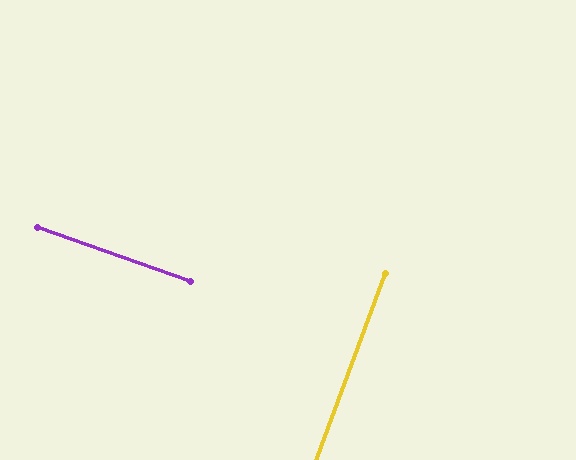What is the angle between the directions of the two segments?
Approximately 89 degrees.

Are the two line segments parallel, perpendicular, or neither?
Perpendicular — they meet at approximately 89°.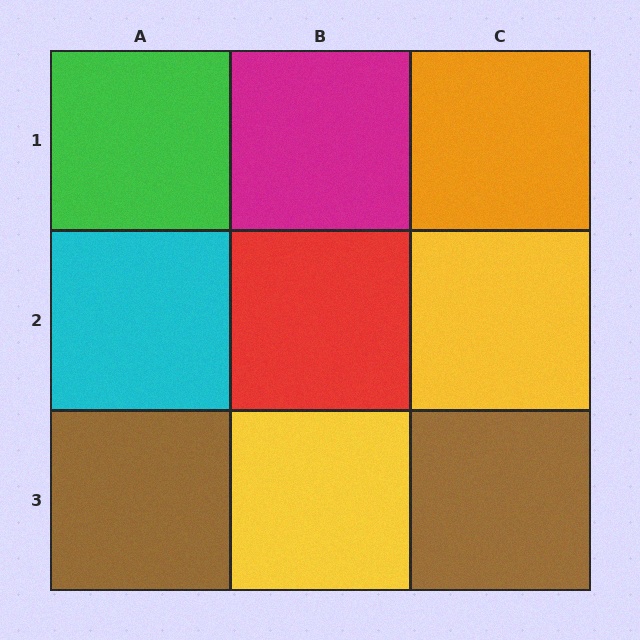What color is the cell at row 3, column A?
Brown.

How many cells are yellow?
2 cells are yellow.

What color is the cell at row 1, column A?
Green.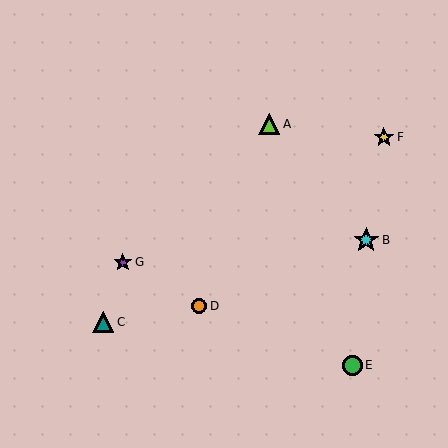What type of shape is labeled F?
Shape F is a yellow star.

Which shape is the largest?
The cyan star (labeled B) is the largest.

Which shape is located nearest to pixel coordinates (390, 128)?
The yellow star (labeled F) at (384, 137) is nearest to that location.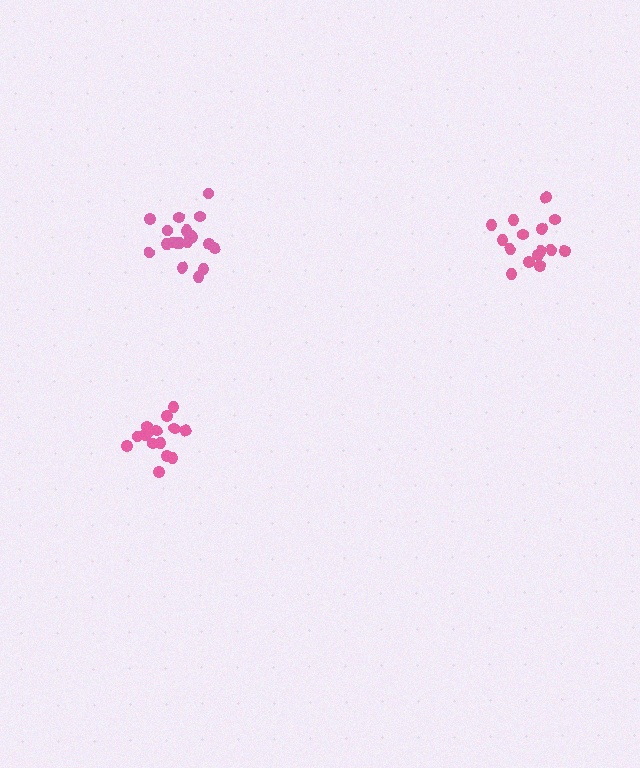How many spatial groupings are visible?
There are 3 spatial groupings.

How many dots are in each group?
Group 1: 16 dots, Group 2: 15 dots, Group 3: 19 dots (50 total).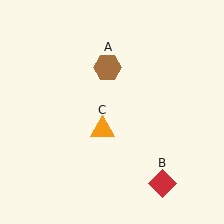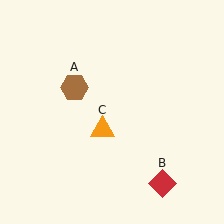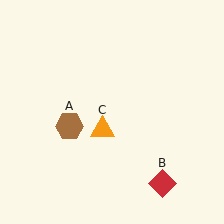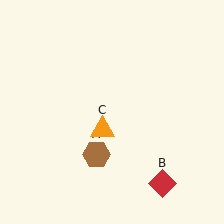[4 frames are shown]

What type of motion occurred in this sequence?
The brown hexagon (object A) rotated counterclockwise around the center of the scene.